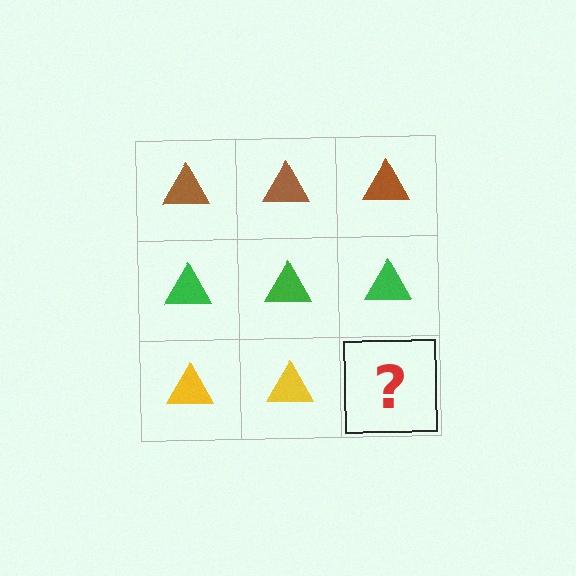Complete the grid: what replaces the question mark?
The question mark should be replaced with a yellow triangle.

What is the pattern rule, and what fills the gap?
The rule is that each row has a consistent color. The gap should be filled with a yellow triangle.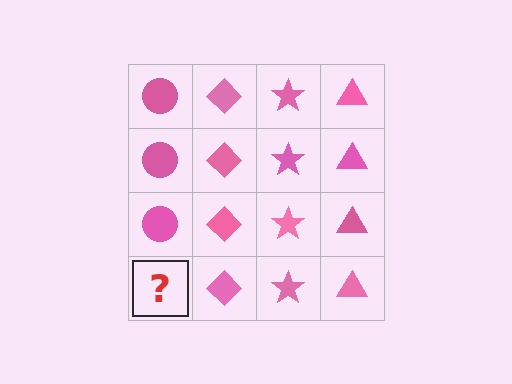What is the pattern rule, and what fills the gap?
The rule is that each column has a consistent shape. The gap should be filled with a pink circle.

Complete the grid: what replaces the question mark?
The question mark should be replaced with a pink circle.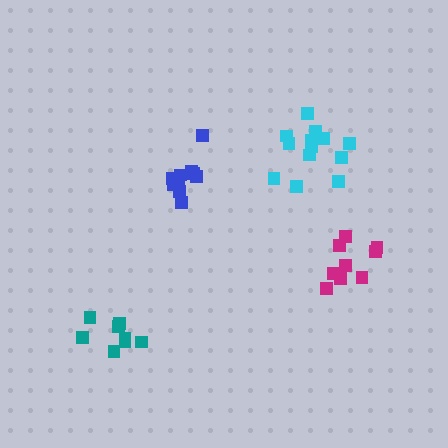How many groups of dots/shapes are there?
There are 4 groups.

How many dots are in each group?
Group 1: 9 dots, Group 2: 8 dots, Group 3: 11 dots, Group 4: 13 dots (41 total).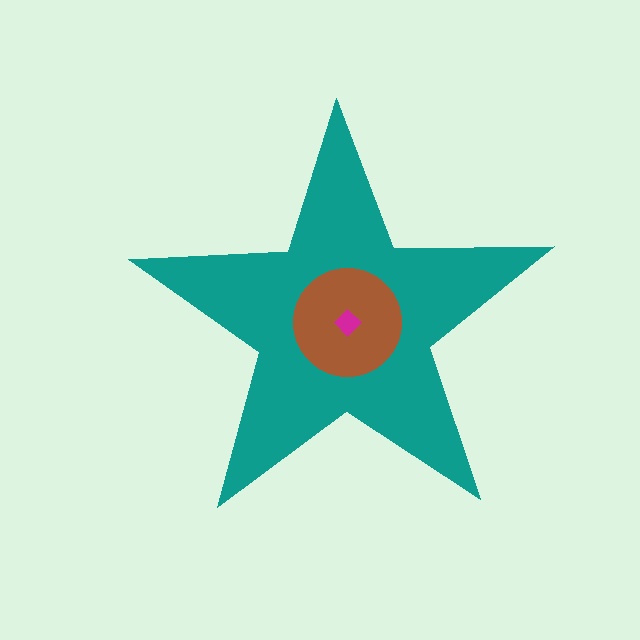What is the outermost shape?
The teal star.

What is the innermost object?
The magenta diamond.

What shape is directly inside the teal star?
The brown circle.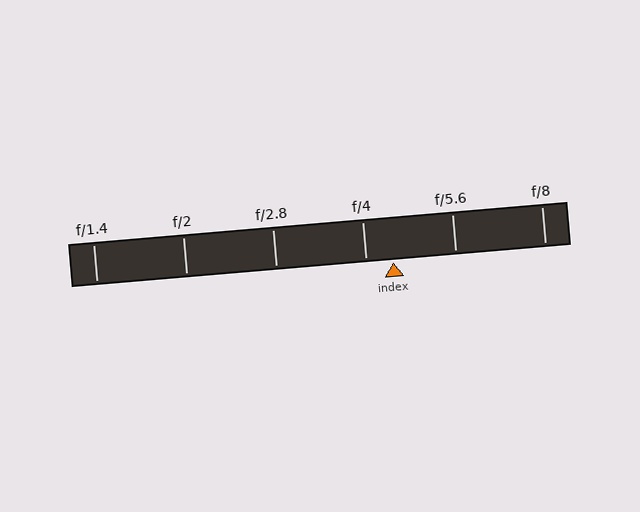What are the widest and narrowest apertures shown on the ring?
The widest aperture shown is f/1.4 and the narrowest is f/8.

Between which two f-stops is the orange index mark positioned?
The index mark is between f/4 and f/5.6.